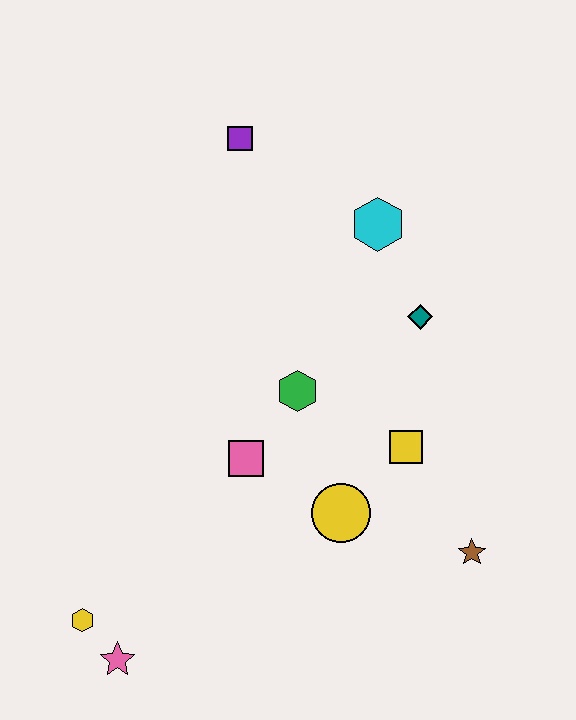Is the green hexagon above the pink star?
Yes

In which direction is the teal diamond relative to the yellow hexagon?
The teal diamond is to the right of the yellow hexagon.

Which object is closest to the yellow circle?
The yellow square is closest to the yellow circle.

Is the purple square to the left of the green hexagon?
Yes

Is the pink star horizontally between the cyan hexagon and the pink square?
No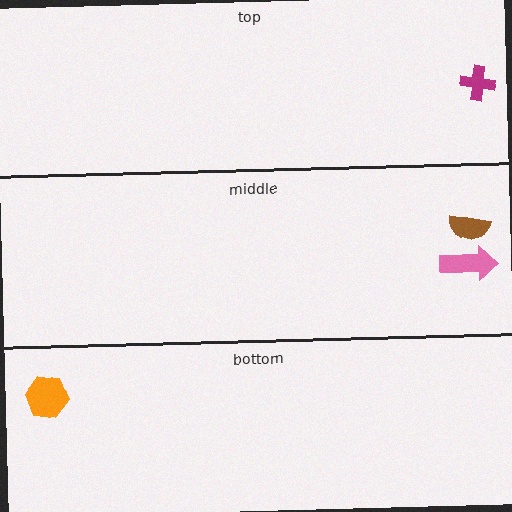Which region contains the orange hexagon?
The bottom region.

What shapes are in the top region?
The magenta cross.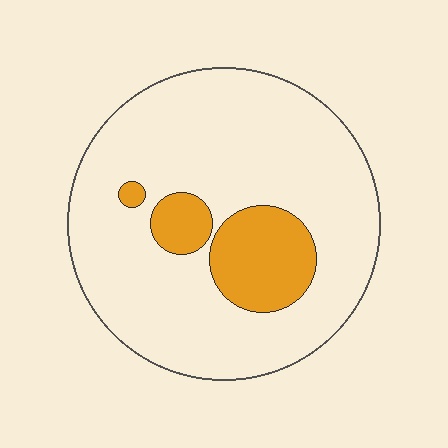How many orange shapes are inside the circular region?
3.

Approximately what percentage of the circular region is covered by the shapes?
Approximately 15%.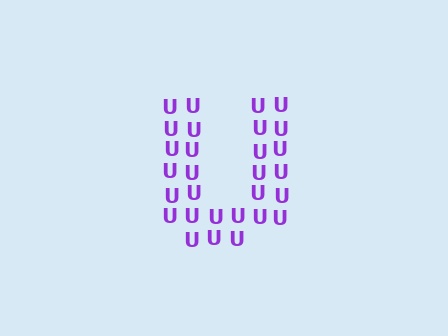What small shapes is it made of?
It is made of small letter U's.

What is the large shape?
The large shape is the letter U.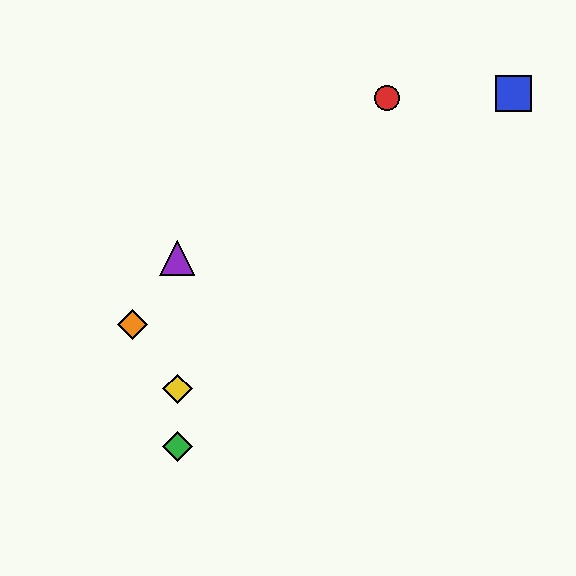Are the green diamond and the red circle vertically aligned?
No, the green diamond is at x≈177 and the red circle is at x≈387.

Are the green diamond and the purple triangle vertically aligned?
Yes, both are at x≈177.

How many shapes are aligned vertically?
3 shapes (the green diamond, the yellow diamond, the purple triangle) are aligned vertically.